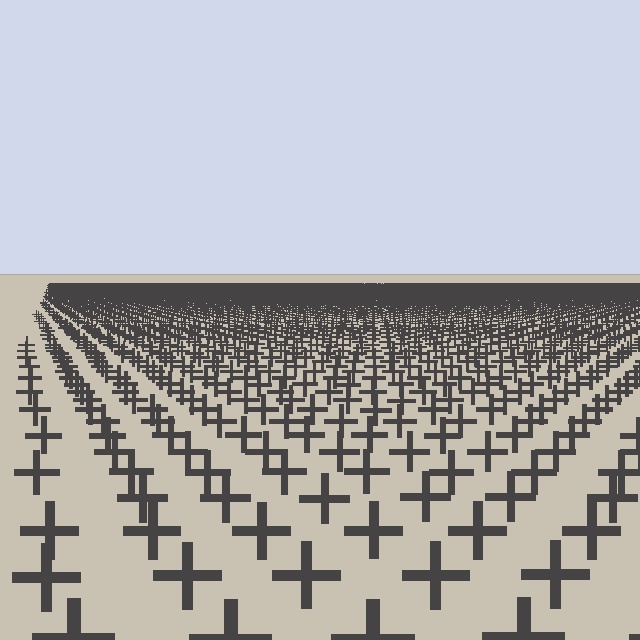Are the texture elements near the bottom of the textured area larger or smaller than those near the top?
Larger. Near the bottom, elements are closer to the viewer and appear at a bigger on-screen size.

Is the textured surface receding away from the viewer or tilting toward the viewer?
The surface is receding away from the viewer. Texture elements get smaller and denser toward the top.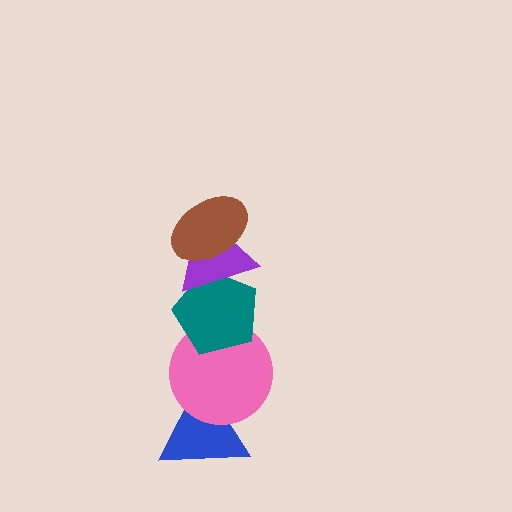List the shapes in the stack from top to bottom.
From top to bottom: the brown ellipse, the purple triangle, the teal pentagon, the pink circle, the blue triangle.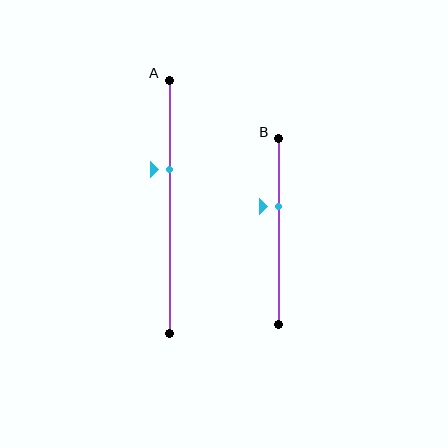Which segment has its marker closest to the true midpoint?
Segment B has its marker closest to the true midpoint.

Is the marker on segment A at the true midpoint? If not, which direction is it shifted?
No, the marker on segment A is shifted upward by about 15% of the segment length.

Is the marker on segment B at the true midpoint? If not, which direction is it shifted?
No, the marker on segment B is shifted upward by about 13% of the segment length.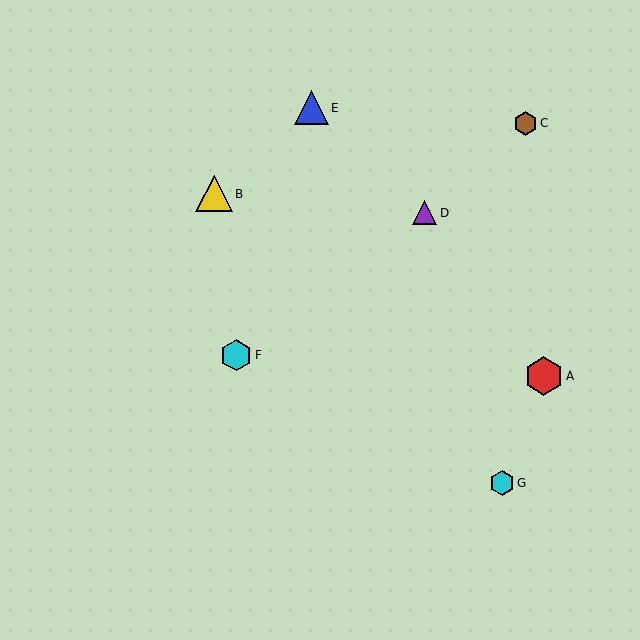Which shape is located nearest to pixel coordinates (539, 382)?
The red hexagon (labeled A) at (544, 376) is nearest to that location.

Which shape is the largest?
The red hexagon (labeled A) is the largest.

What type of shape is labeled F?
Shape F is a cyan hexagon.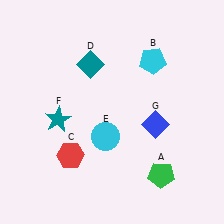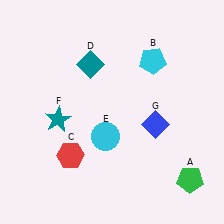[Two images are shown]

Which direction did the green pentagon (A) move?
The green pentagon (A) moved right.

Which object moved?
The green pentagon (A) moved right.